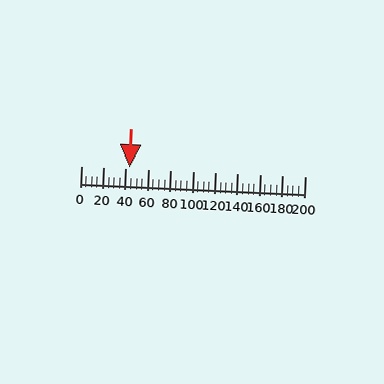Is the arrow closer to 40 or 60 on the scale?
The arrow is closer to 40.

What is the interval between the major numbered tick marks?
The major tick marks are spaced 20 units apart.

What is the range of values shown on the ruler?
The ruler shows values from 0 to 200.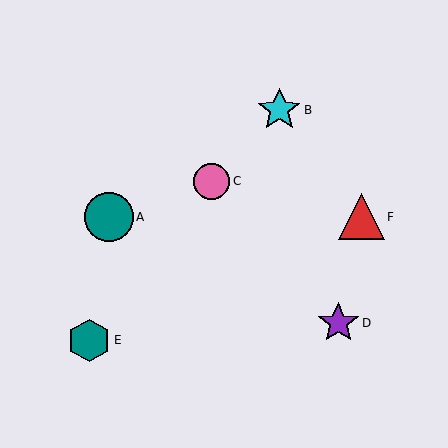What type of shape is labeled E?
Shape E is a teal hexagon.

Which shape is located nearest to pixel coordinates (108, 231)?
The teal circle (labeled A) at (109, 217) is nearest to that location.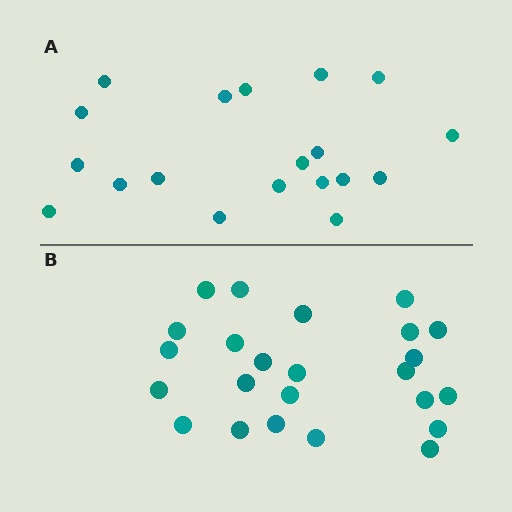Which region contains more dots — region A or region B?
Region B (the bottom region) has more dots.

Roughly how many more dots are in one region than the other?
Region B has about 5 more dots than region A.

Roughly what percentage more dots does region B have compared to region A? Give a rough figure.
About 25% more.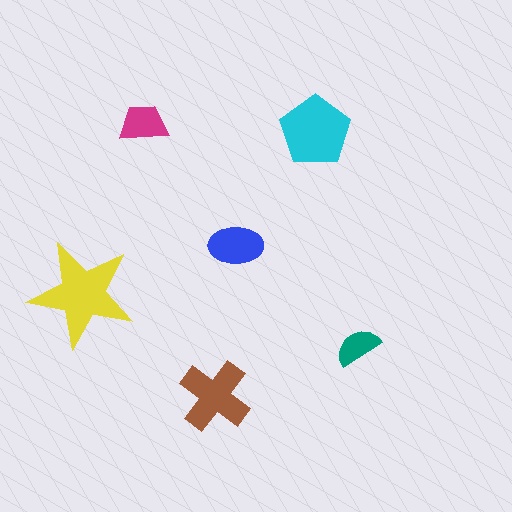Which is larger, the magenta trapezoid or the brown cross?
The brown cross.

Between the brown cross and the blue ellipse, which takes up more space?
The brown cross.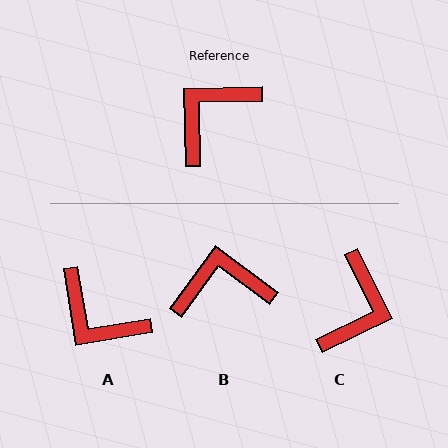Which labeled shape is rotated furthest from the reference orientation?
C, about 155 degrees away.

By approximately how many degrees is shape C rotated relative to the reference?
Approximately 155 degrees clockwise.